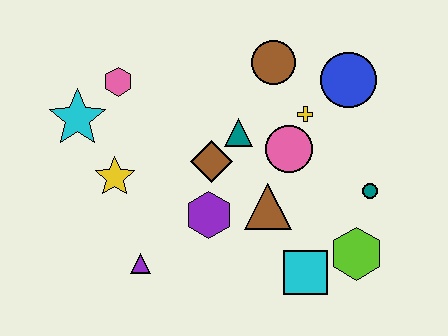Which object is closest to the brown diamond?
The teal triangle is closest to the brown diamond.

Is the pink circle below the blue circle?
Yes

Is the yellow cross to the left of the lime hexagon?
Yes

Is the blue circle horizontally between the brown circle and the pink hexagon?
No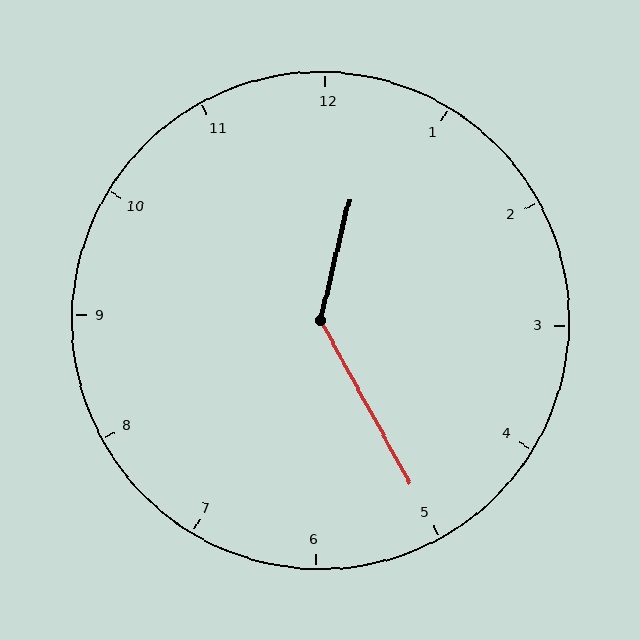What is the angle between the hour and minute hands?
Approximately 138 degrees.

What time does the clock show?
12:25.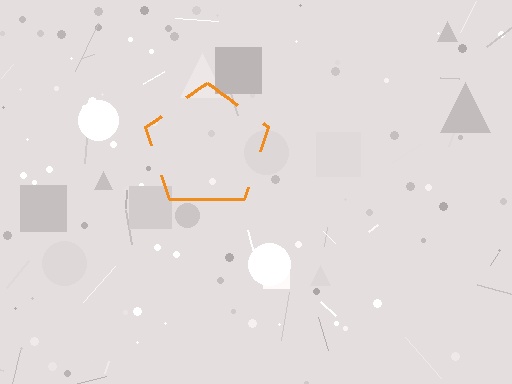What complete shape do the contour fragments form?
The contour fragments form a pentagon.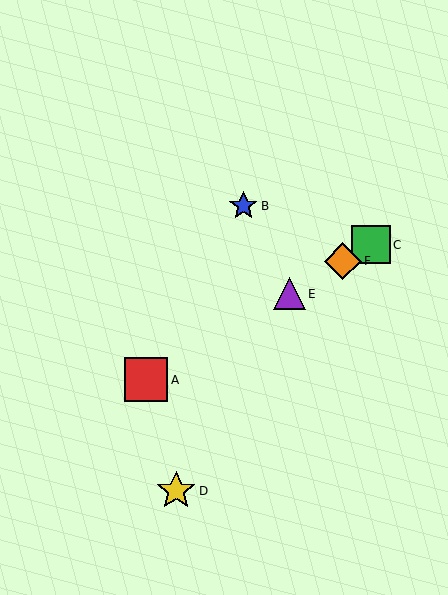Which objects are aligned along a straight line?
Objects A, C, E, F are aligned along a straight line.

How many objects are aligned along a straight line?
4 objects (A, C, E, F) are aligned along a straight line.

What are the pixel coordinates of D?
Object D is at (176, 491).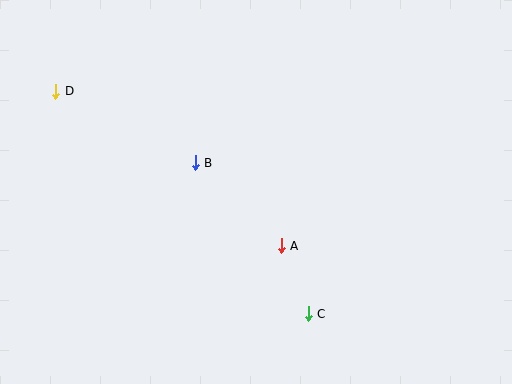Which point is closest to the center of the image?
Point A at (281, 246) is closest to the center.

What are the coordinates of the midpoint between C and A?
The midpoint between C and A is at (295, 280).